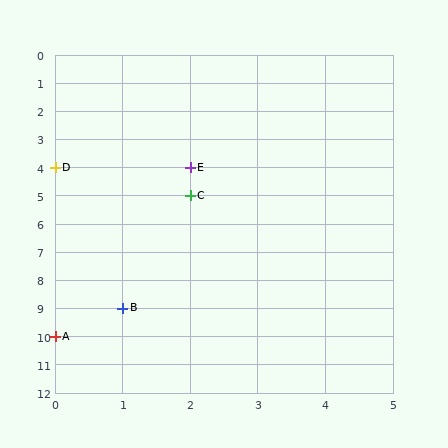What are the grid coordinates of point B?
Point B is at grid coordinates (1, 9).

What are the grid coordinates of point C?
Point C is at grid coordinates (2, 5).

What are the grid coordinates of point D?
Point D is at grid coordinates (0, 4).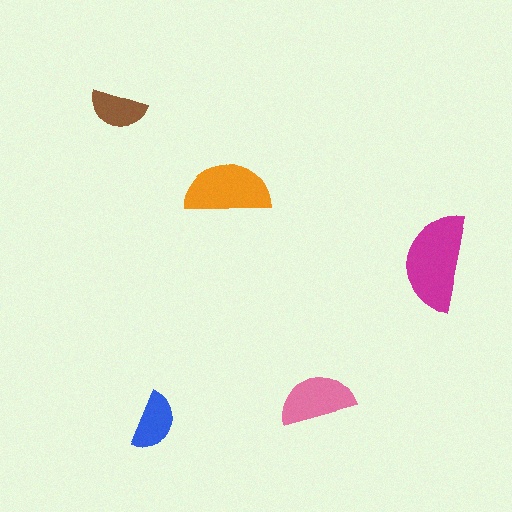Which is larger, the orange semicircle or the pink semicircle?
The orange one.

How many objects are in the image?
There are 5 objects in the image.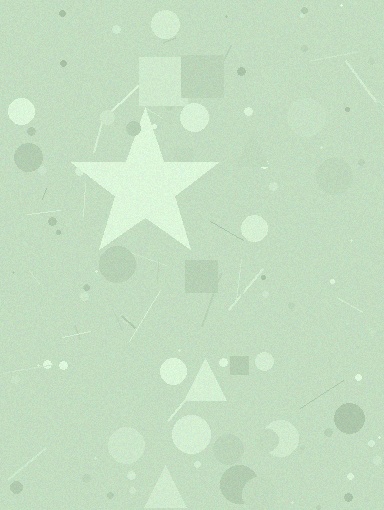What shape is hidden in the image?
A star is hidden in the image.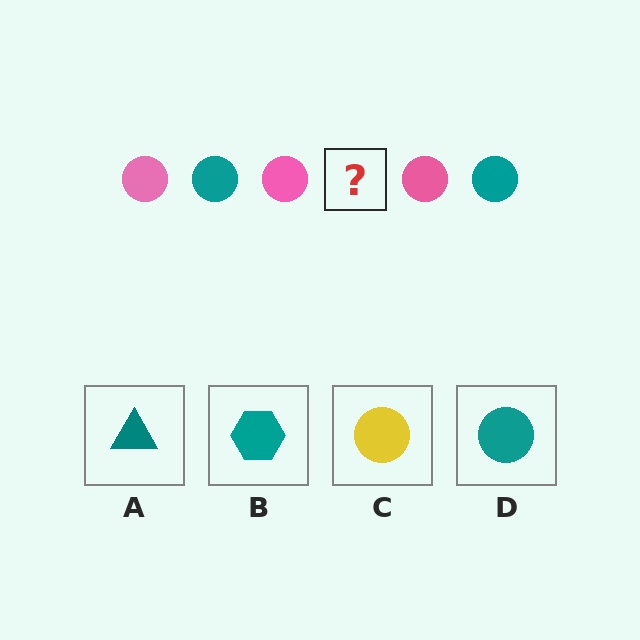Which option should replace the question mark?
Option D.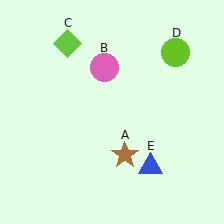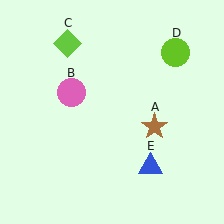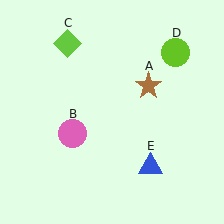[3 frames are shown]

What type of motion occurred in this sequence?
The brown star (object A), pink circle (object B) rotated counterclockwise around the center of the scene.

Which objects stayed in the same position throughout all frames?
Lime diamond (object C) and lime circle (object D) and blue triangle (object E) remained stationary.